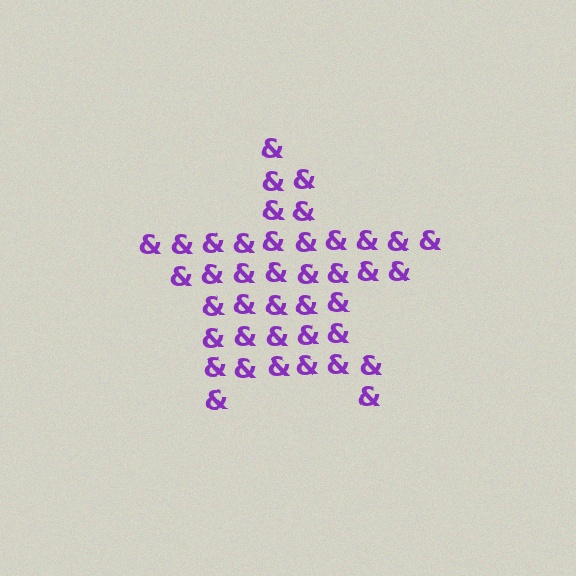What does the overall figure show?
The overall figure shows a star.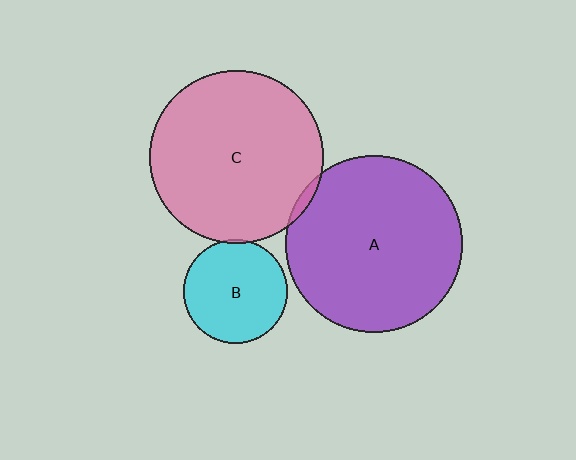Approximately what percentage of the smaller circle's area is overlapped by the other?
Approximately 5%.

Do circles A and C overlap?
Yes.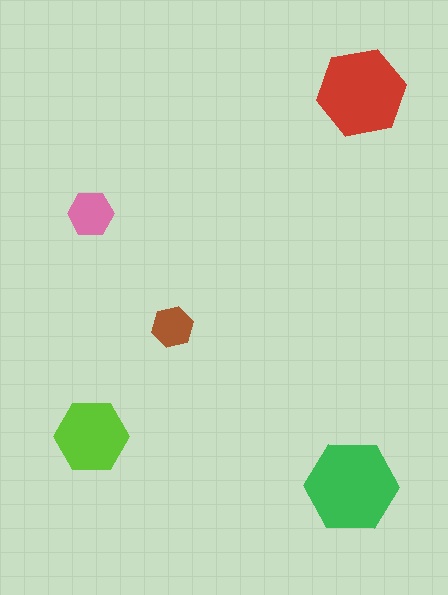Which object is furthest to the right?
The red hexagon is rightmost.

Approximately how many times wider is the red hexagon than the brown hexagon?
About 2 times wider.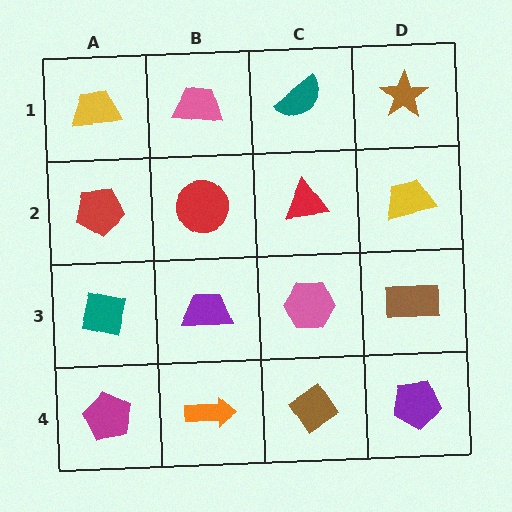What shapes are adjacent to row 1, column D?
A yellow trapezoid (row 2, column D), a teal semicircle (row 1, column C).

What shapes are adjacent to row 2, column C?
A teal semicircle (row 1, column C), a pink hexagon (row 3, column C), a red circle (row 2, column B), a yellow trapezoid (row 2, column D).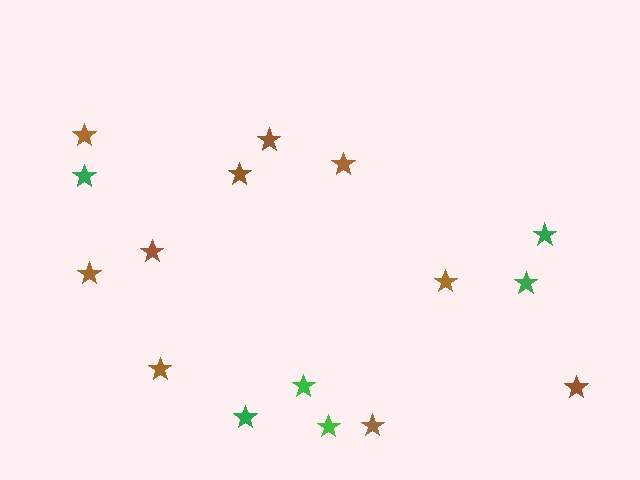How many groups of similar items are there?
There are 2 groups: one group of green stars (6) and one group of brown stars (10).